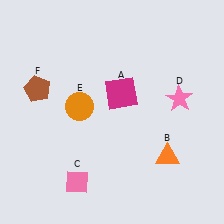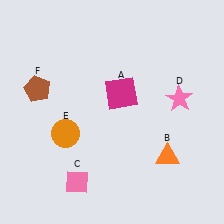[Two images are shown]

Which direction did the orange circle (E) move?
The orange circle (E) moved down.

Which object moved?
The orange circle (E) moved down.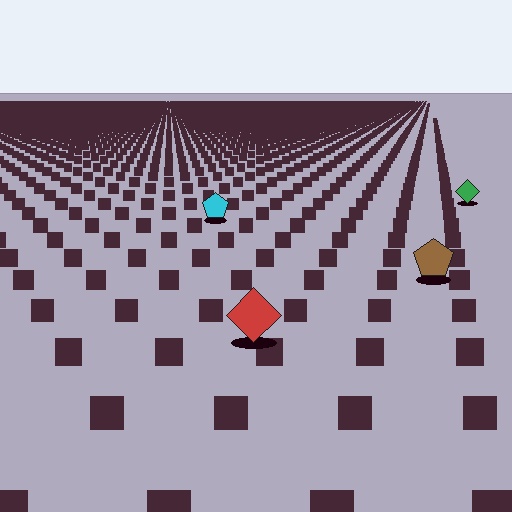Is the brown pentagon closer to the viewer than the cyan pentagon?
Yes. The brown pentagon is closer — you can tell from the texture gradient: the ground texture is coarser near it.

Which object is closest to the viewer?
The red diamond is closest. The texture marks near it are larger and more spread out.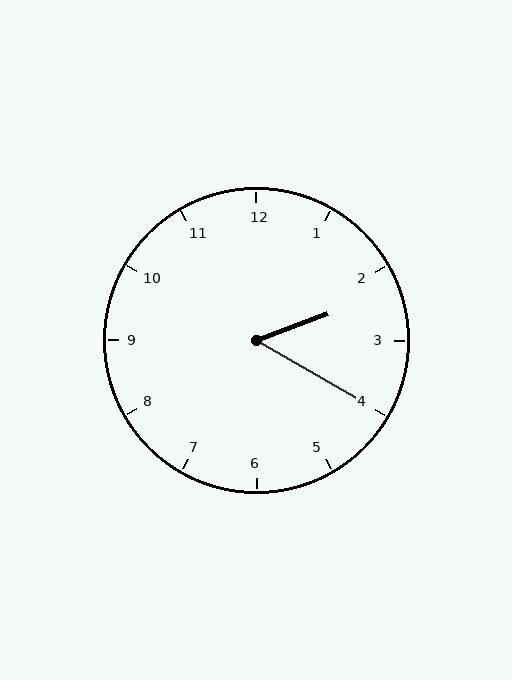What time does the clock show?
2:20.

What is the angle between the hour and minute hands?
Approximately 50 degrees.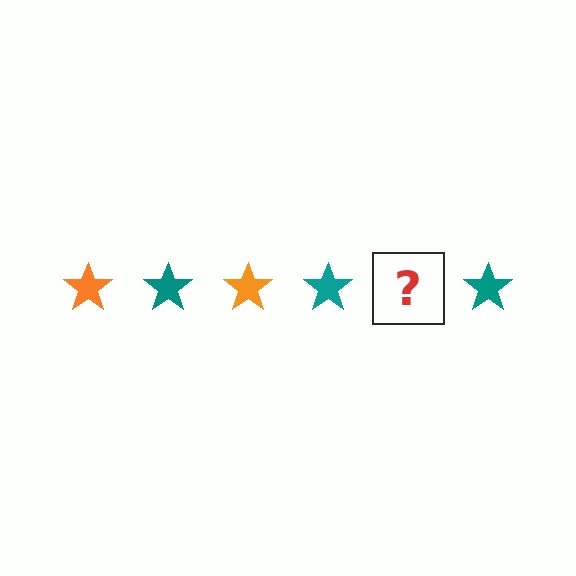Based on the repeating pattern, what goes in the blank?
The blank should be an orange star.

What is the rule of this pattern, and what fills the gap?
The rule is that the pattern cycles through orange, teal stars. The gap should be filled with an orange star.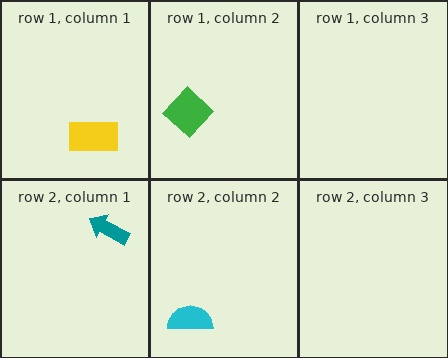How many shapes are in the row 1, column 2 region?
1.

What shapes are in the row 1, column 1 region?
The yellow rectangle.